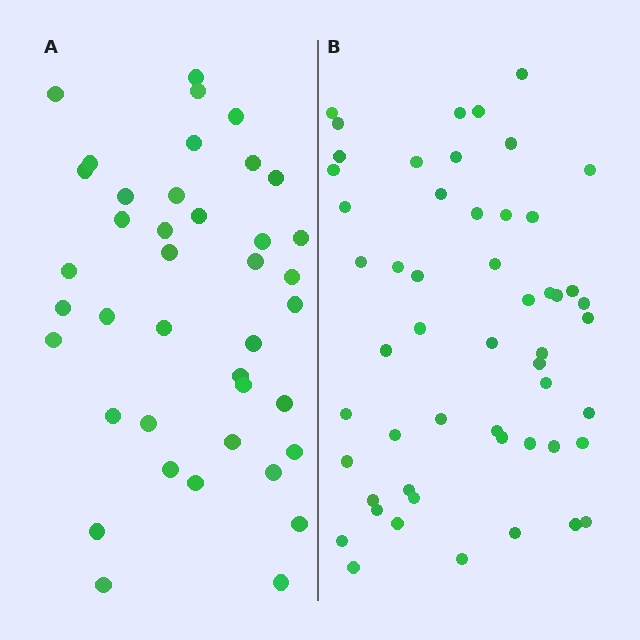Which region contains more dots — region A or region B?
Region B (the right region) has more dots.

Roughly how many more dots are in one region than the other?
Region B has approximately 15 more dots than region A.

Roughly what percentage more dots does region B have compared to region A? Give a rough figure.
About 30% more.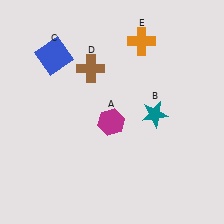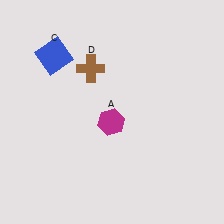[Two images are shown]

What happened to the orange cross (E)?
The orange cross (E) was removed in Image 2. It was in the top-right area of Image 1.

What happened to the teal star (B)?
The teal star (B) was removed in Image 2. It was in the bottom-right area of Image 1.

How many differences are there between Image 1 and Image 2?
There are 2 differences between the two images.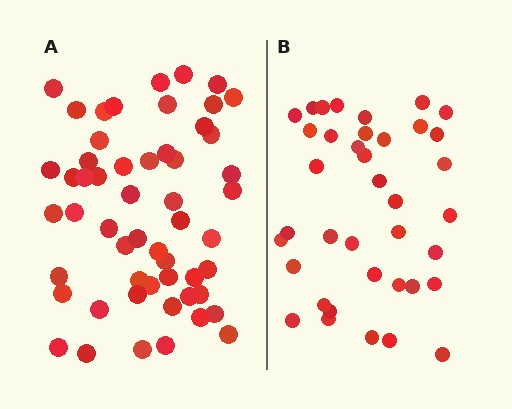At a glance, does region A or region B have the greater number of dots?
Region A (the left region) has more dots.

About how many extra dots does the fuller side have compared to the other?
Region A has approximately 15 more dots than region B.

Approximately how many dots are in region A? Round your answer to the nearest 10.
About 50 dots. (The exact count is 54, which rounds to 50.)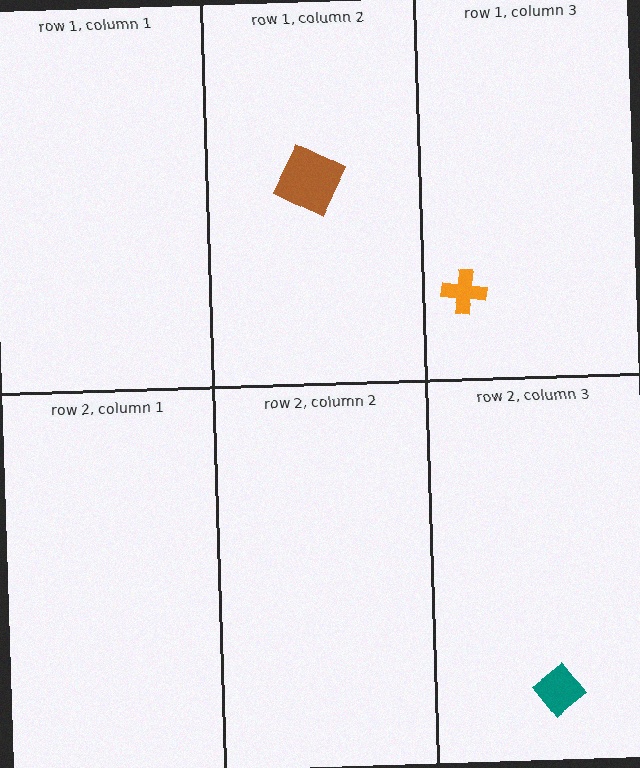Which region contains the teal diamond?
The row 2, column 3 region.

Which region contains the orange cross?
The row 1, column 3 region.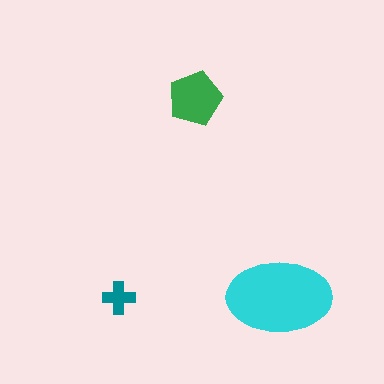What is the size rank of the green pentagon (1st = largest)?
2nd.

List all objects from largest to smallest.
The cyan ellipse, the green pentagon, the teal cross.